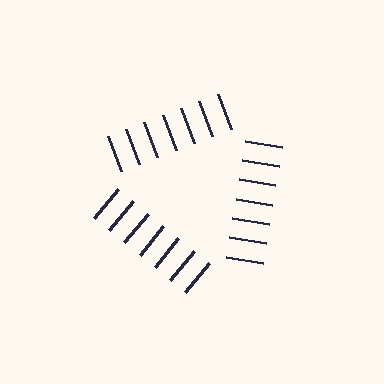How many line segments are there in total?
21 — 7 along each of the 3 edges.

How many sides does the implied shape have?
3 sides — the line-ends trace a triangle.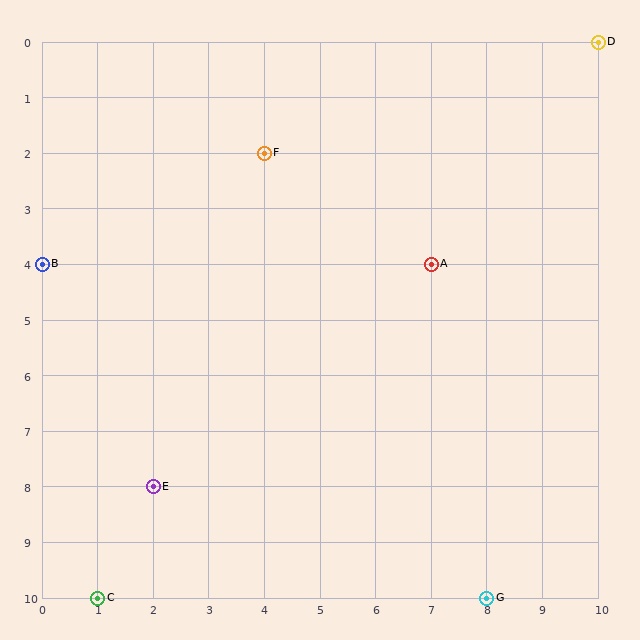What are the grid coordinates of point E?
Point E is at grid coordinates (2, 8).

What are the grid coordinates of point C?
Point C is at grid coordinates (1, 10).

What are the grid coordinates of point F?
Point F is at grid coordinates (4, 2).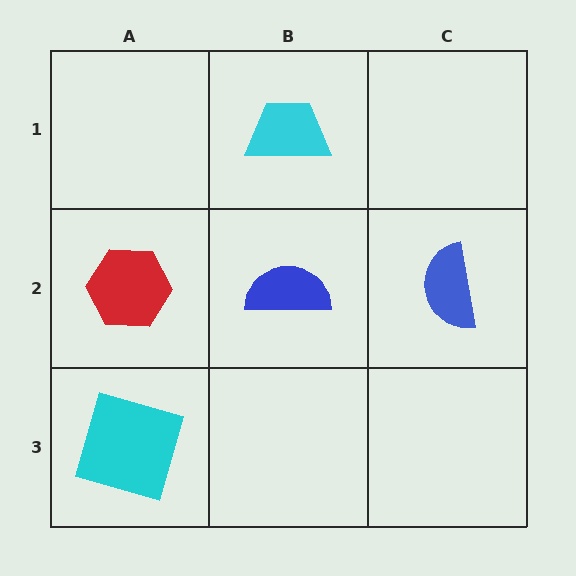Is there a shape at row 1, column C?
No, that cell is empty.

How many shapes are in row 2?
3 shapes.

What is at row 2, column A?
A red hexagon.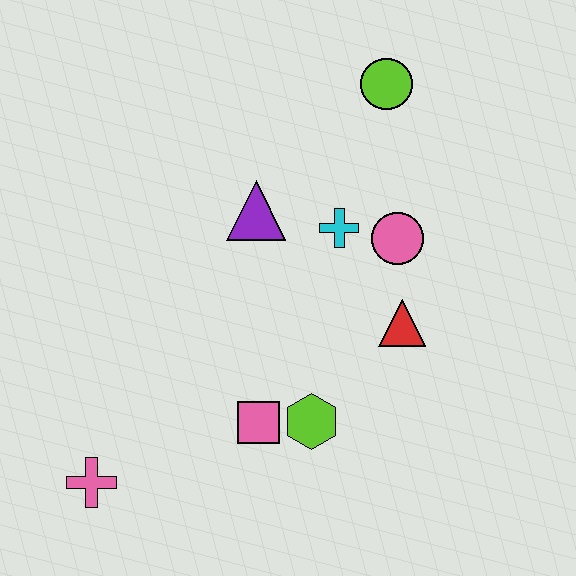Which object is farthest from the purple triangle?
The pink cross is farthest from the purple triangle.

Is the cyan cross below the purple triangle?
Yes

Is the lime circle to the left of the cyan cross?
No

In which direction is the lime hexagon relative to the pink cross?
The lime hexagon is to the right of the pink cross.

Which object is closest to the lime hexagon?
The pink square is closest to the lime hexagon.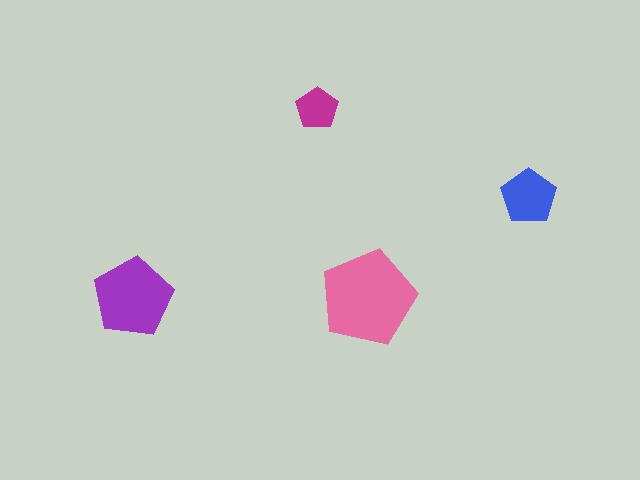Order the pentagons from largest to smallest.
the pink one, the purple one, the blue one, the magenta one.